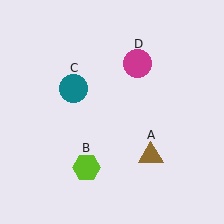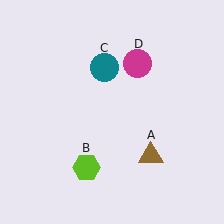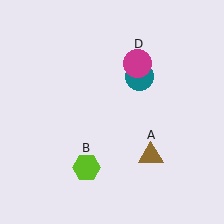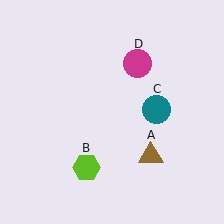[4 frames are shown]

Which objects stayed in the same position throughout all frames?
Brown triangle (object A) and lime hexagon (object B) and magenta circle (object D) remained stationary.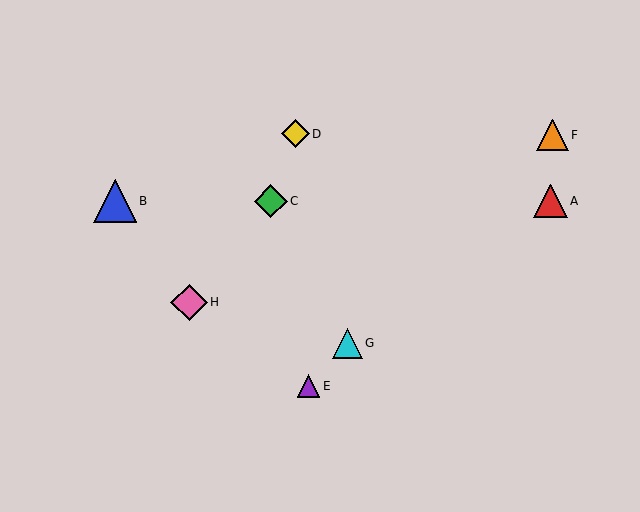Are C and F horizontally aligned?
No, C is at y≈201 and F is at y≈135.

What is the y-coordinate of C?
Object C is at y≈201.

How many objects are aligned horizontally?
3 objects (A, B, C) are aligned horizontally.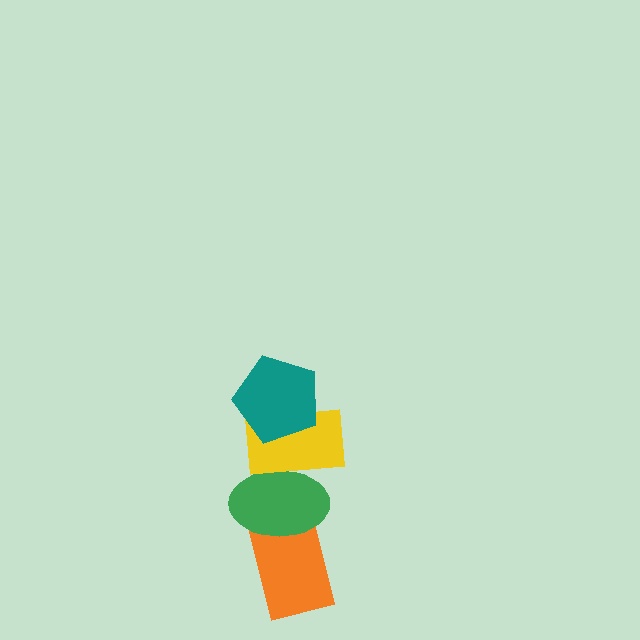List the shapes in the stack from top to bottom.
From top to bottom: the teal pentagon, the yellow rectangle, the green ellipse, the orange rectangle.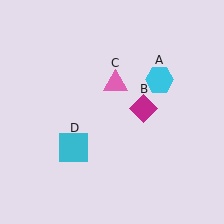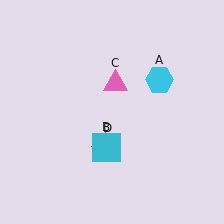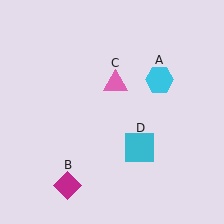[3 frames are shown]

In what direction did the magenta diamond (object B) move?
The magenta diamond (object B) moved down and to the left.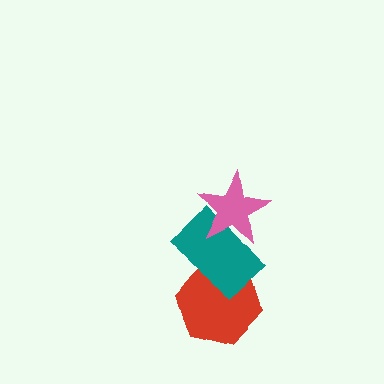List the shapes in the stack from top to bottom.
From top to bottom: the pink star, the teal rectangle, the red hexagon.